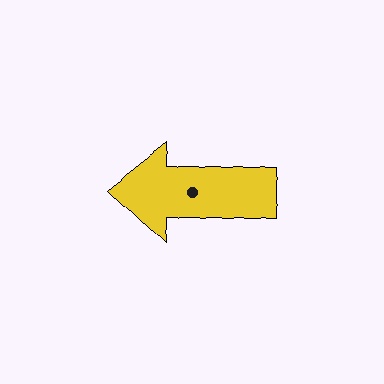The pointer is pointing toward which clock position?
Roughly 9 o'clock.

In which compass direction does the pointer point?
West.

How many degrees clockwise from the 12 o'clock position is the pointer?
Approximately 273 degrees.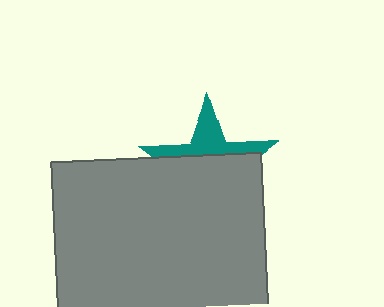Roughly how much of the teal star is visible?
A small part of it is visible (roughly 37%).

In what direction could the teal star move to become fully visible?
The teal star could move up. That would shift it out from behind the gray square entirely.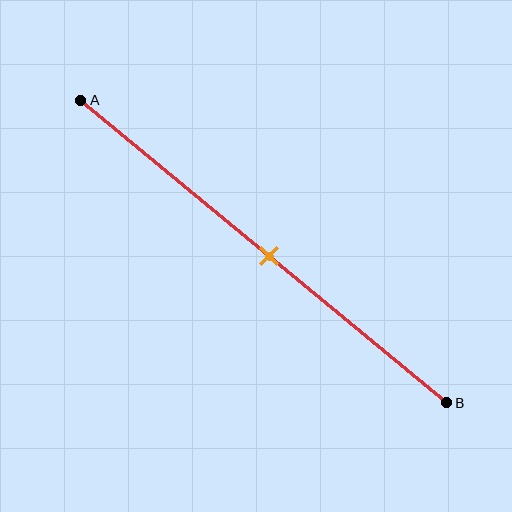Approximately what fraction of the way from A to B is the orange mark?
The orange mark is approximately 50% of the way from A to B.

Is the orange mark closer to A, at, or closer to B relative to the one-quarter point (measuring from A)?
The orange mark is closer to point B than the one-quarter point of segment AB.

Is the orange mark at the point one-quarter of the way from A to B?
No, the mark is at about 50% from A, not at the 25% one-quarter point.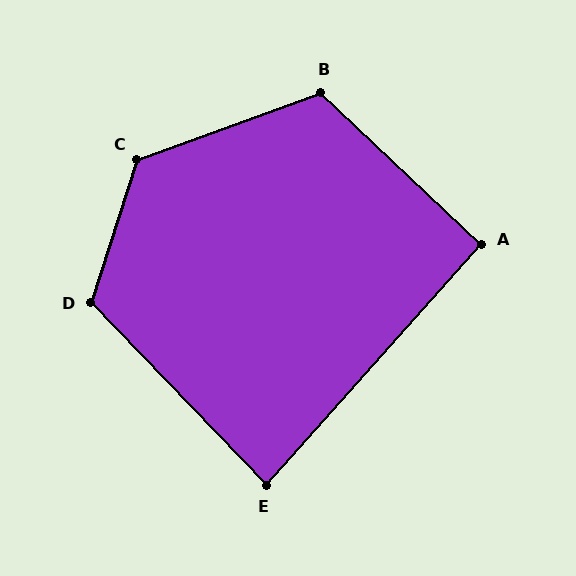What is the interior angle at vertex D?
Approximately 118 degrees (obtuse).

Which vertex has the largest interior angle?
C, at approximately 128 degrees.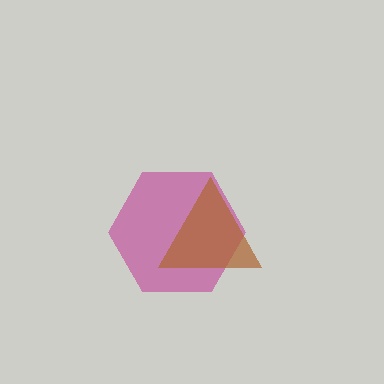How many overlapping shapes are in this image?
There are 2 overlapping shapes in the image.